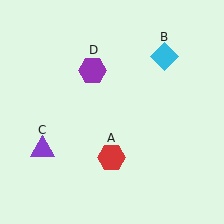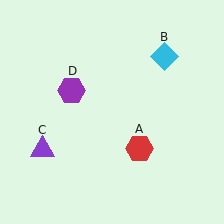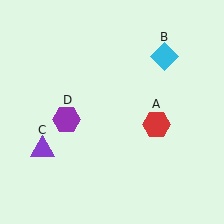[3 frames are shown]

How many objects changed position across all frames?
2 objects changed position: red hexagon (object A), purple hexagon (object D).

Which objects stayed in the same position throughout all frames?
Cyan diamond (object B) and purple triangle (object C) remained stationary.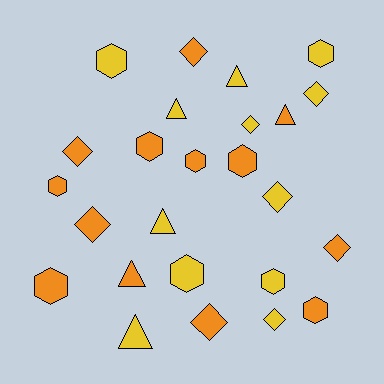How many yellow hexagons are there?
There are 4 yellow hexagons.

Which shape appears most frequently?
Hexagon, with 10 objects.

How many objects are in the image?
There are 25 objects.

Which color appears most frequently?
Orange, with 13 objects.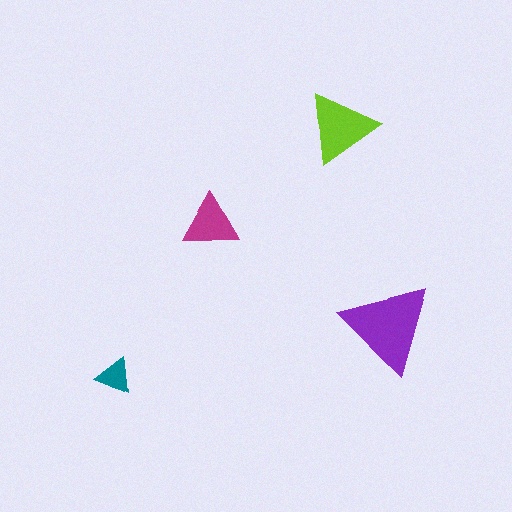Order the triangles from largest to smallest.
the purple one, the lime one, the magenta one, the teal one.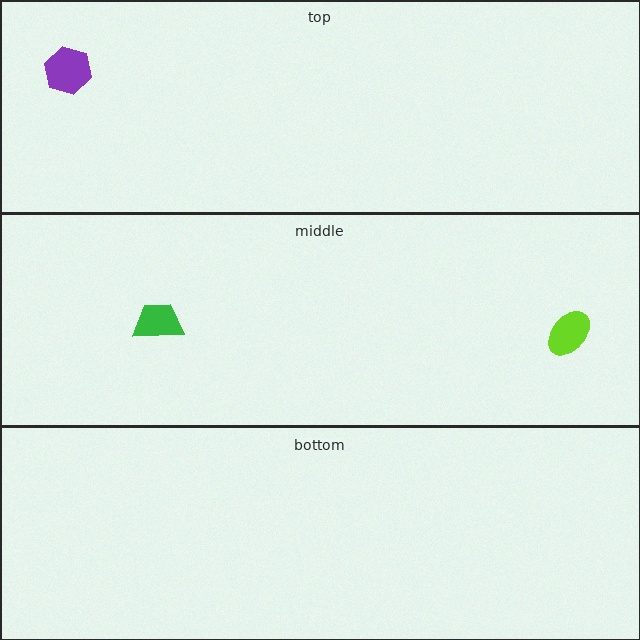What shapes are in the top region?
The purple hexagon.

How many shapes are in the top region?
1.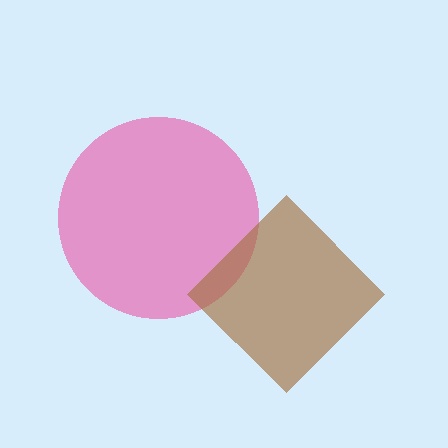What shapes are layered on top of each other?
The layered shapes are: a pink circle, a brown diamond.